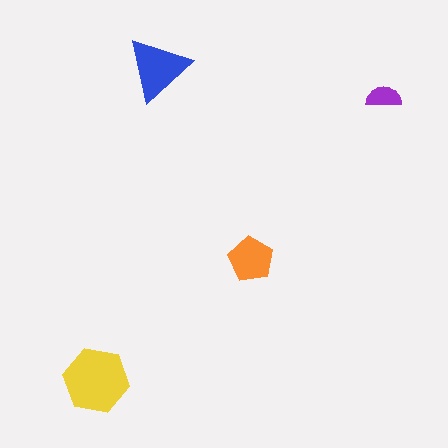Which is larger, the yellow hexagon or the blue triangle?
The yellow hexagon.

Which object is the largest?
The yellow hexagon.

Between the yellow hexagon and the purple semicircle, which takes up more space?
The yellow hexagon.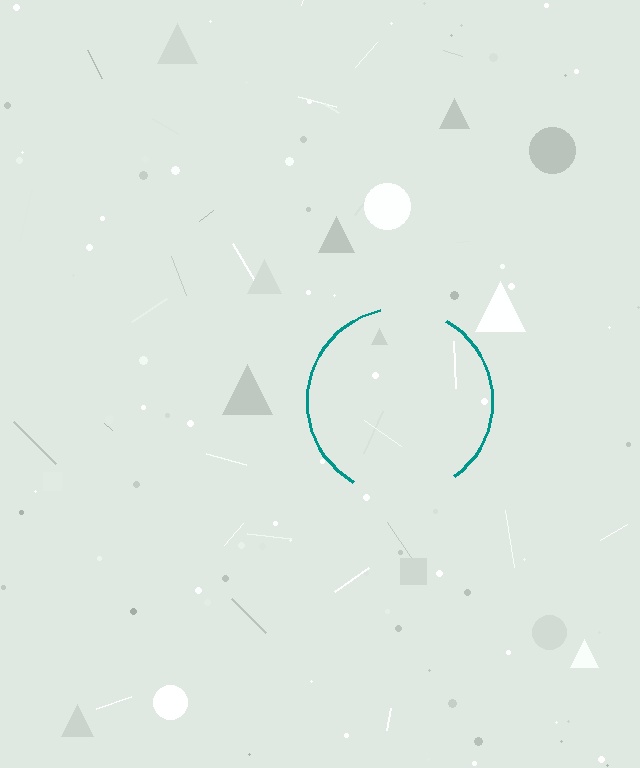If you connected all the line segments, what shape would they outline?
They would outline a circle.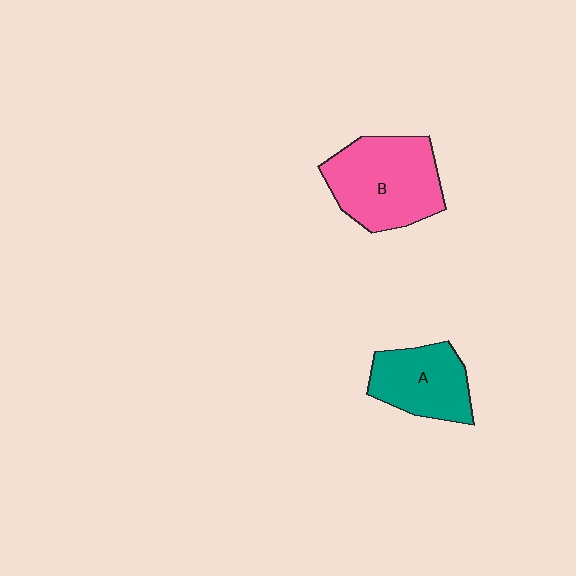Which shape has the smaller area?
Shape A (teal).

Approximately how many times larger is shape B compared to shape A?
Approximately 1.4 times.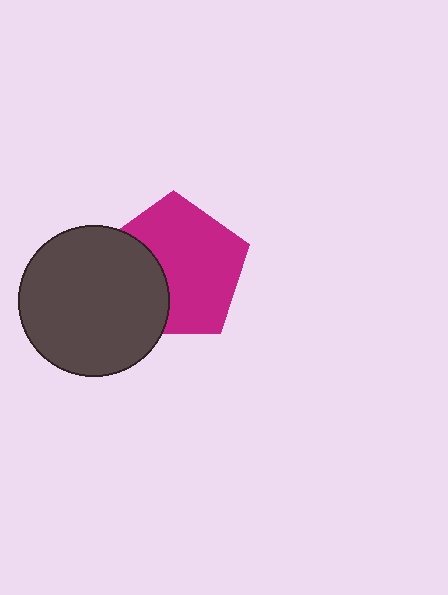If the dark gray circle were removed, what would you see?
You would see the complete magenta pentagon.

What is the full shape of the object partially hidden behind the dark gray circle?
The partially hidden object is a magenta pentagon.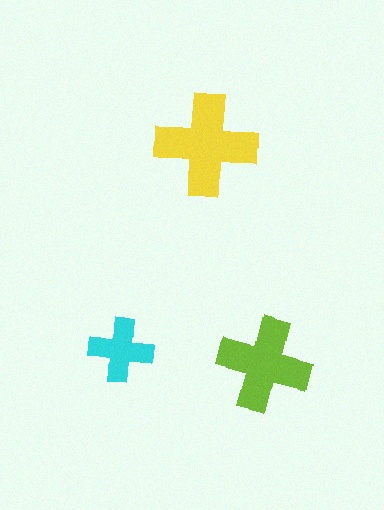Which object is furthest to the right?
The lime cross is rightmost.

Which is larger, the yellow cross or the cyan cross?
The yellow one.